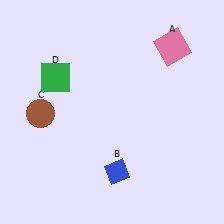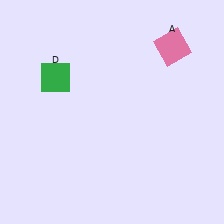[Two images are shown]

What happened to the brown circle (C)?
The brown circle (C) was removed in Image 2. It was in the bottom-left area of Image 1.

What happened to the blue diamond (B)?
The blue diamond (B) was removed in Image 2. It was in the bottom-right area of Image 1.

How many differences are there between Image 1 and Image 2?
There are 2 differences between the two images.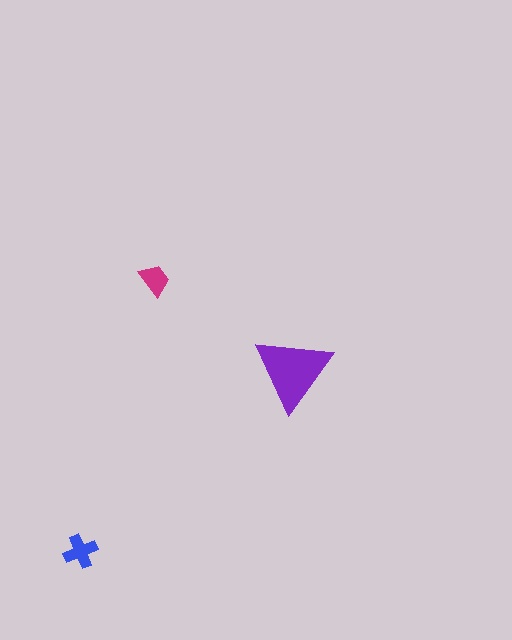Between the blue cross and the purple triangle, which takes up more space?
The purple triangle.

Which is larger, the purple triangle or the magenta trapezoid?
The purple triangle.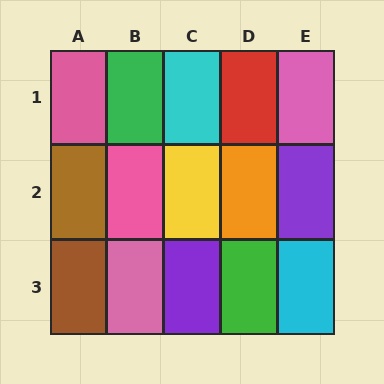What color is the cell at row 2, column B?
Pink.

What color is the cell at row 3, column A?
Brown.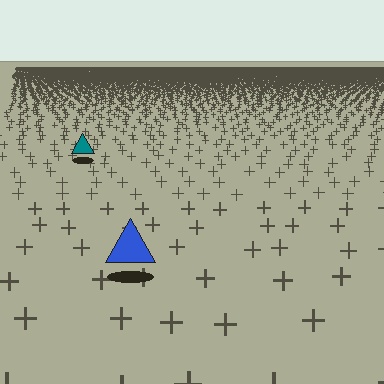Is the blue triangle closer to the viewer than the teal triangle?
Yes. The blue triangle is closer — you can tell from the texture gradient: the ground texture is coarser near it.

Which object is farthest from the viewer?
The teal triangle is farthest from the viewer. It appears smaller and the ground texture around it is denser.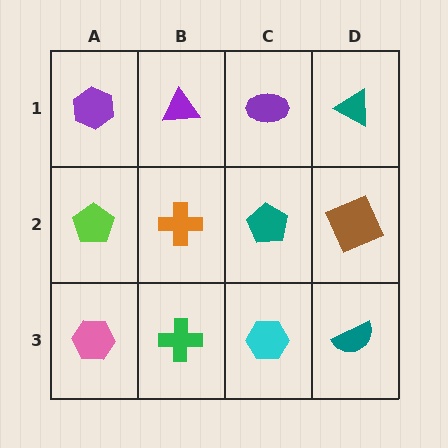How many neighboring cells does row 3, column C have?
3.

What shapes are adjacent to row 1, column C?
A teal pentagon (row 2, column C), a purple triangle (row 1, column B), a teal triangle (row 1, column D).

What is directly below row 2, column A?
A pink hexagon.